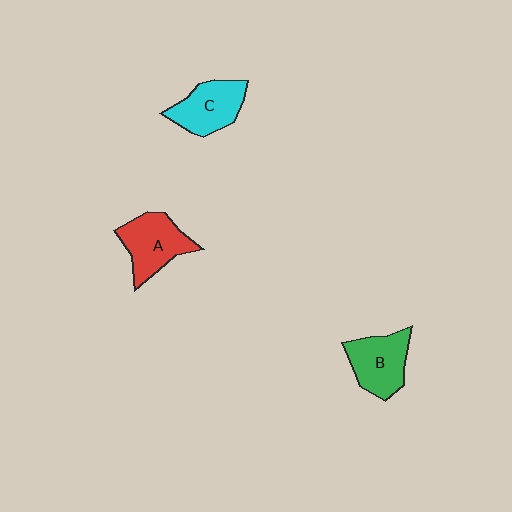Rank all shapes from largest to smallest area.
From largest to smallest: A (red), B (green), C (cyan).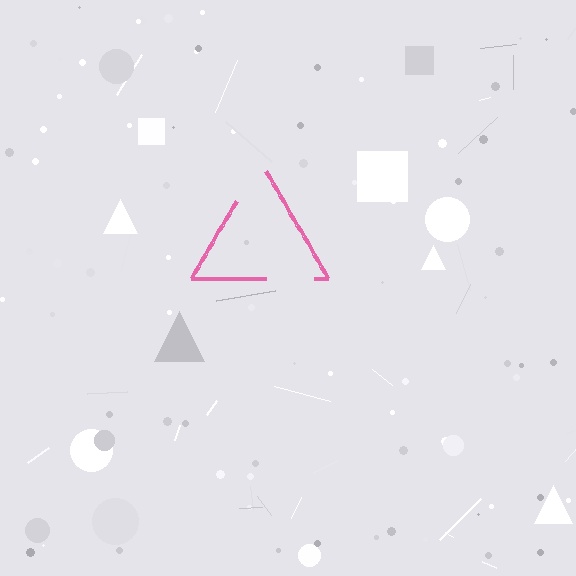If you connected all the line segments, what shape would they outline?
They would outline a triangle.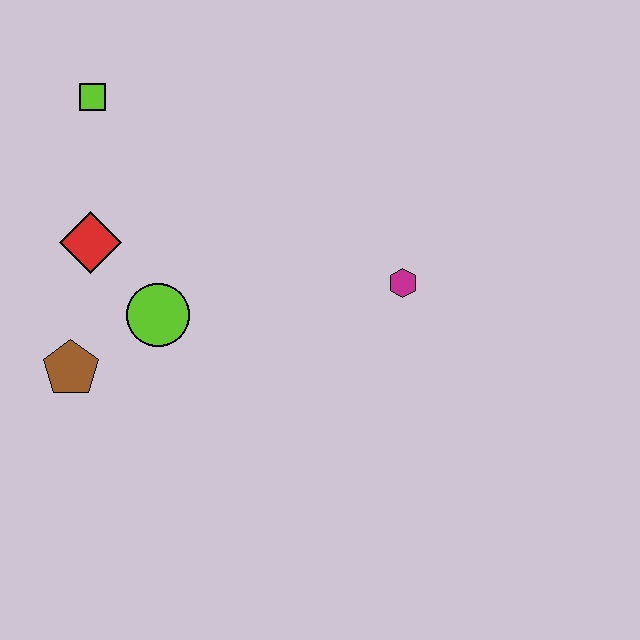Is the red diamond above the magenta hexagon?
Yes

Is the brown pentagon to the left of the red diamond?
Yes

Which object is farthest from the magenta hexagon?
The lime square is farthest from the magenta hexagon.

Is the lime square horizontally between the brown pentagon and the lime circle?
Yes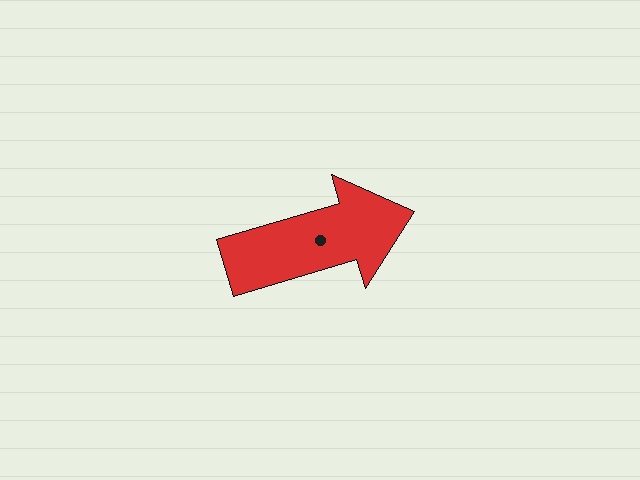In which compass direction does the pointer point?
East.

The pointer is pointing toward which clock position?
Roughly 2 o'clock.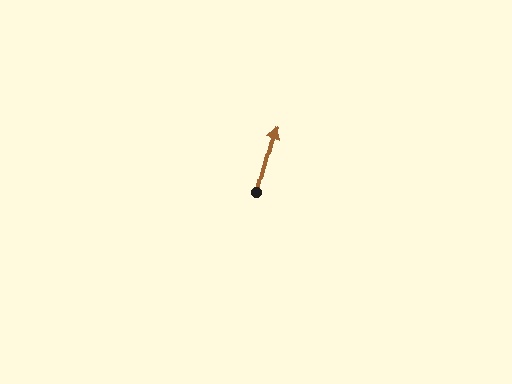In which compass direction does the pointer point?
North.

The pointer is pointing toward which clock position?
Roughly 1 o'clock.